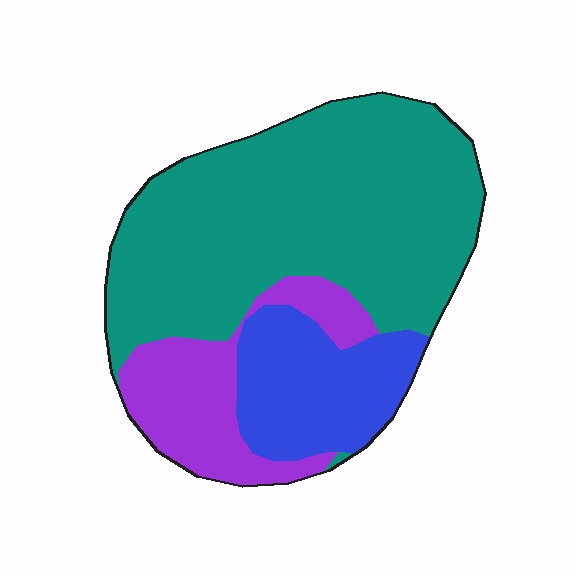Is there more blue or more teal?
Teal.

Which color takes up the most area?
Teal, at roughly 60%.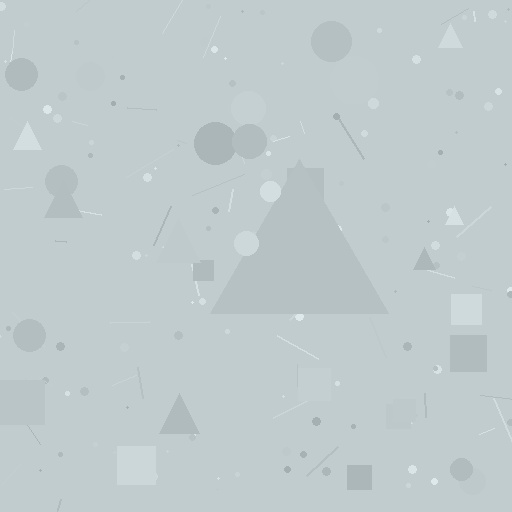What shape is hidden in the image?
A triangle is hidden in the image.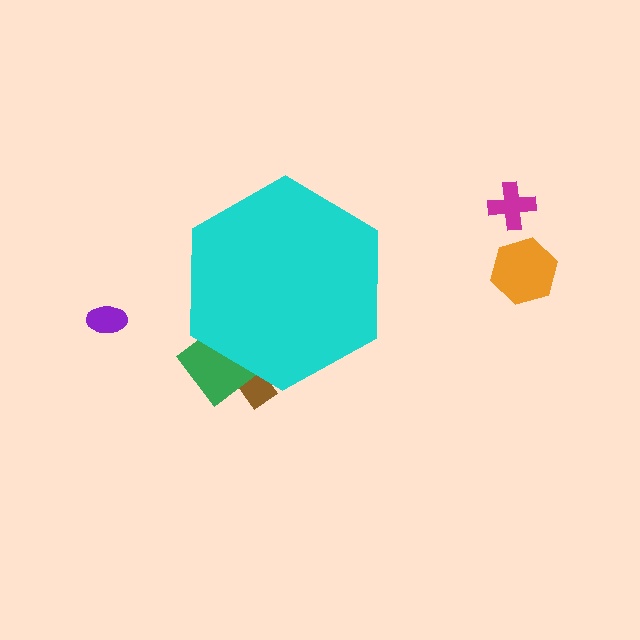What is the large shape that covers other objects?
A cyan hexagon.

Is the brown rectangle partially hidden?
Yes, the brown rectangle is partially hidden behind the cyan hexagon.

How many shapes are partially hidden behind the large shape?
2 shapes are partially hidden.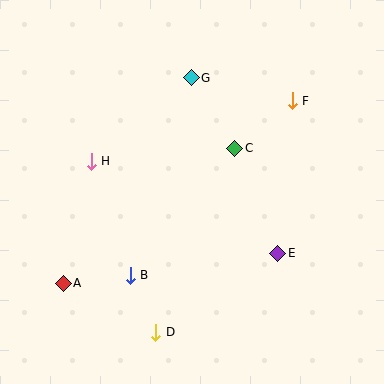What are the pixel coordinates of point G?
Point G is at (191, 78).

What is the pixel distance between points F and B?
The distance between F and B is 238 pixels.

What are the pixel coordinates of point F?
Point F is at (292, 101).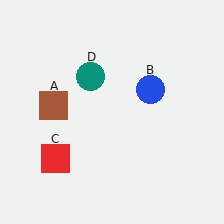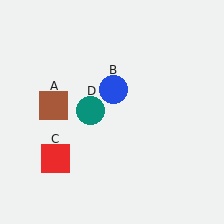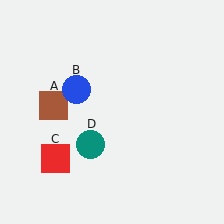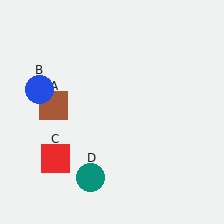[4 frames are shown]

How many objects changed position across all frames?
2 objects changed position: blue circle (object B), teal circle (object D).